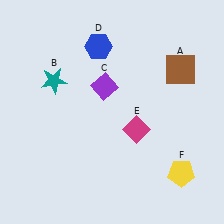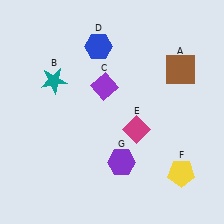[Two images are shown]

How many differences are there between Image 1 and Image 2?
There is 1 difference between the two images.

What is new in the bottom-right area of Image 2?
A purple hexagon (G) was added in the bottom-right area of Image 2.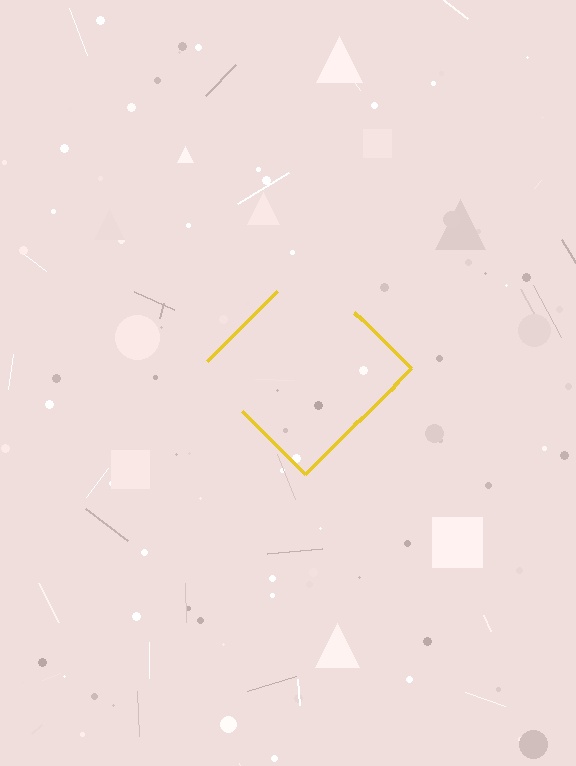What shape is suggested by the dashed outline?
The dashed outline suggests a diamond.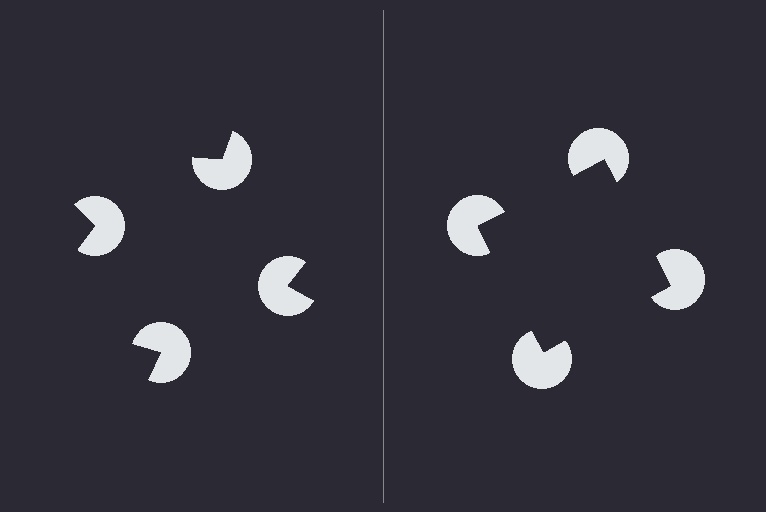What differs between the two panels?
The pac-man discs are positioned identically on both sides; only the wedge orientations differ. On the right they align to a square; on the left they are misaligned.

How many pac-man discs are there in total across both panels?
8 — 4 on each side.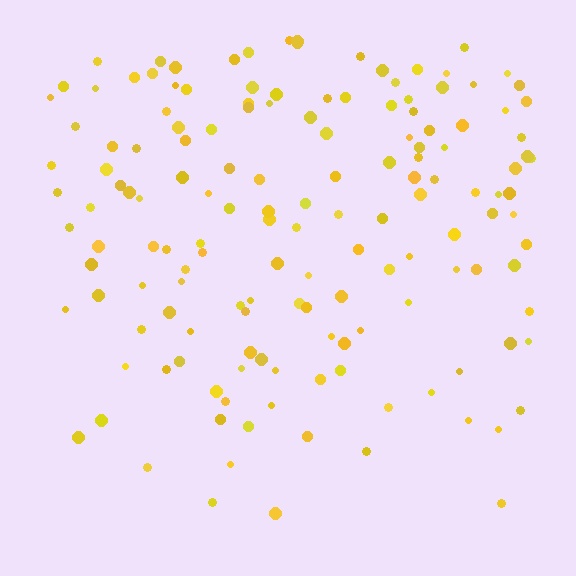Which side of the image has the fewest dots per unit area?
The bottom.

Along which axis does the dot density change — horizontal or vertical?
Vertical.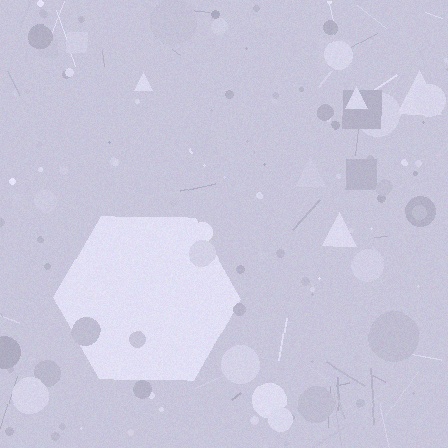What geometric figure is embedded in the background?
A hexagon is embedded in the background.